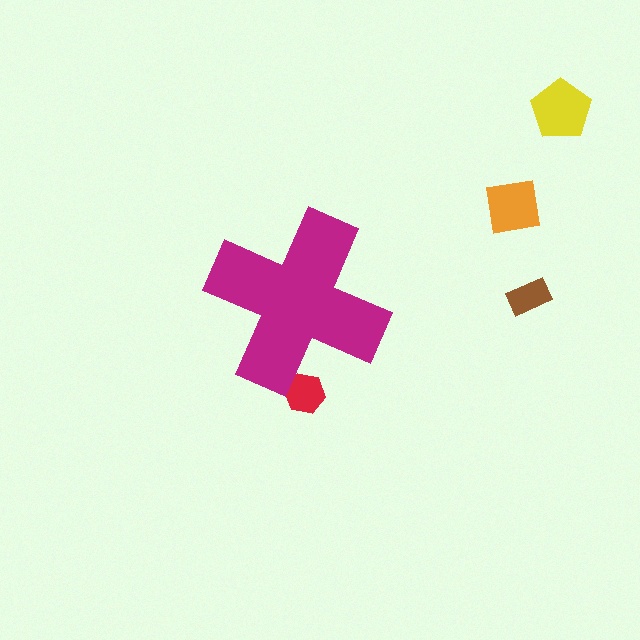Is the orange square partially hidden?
No, the orange square is fully visible.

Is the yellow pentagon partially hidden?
No, the yellow pentagon is fully visible.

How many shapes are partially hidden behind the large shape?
1 shape is partially hidden.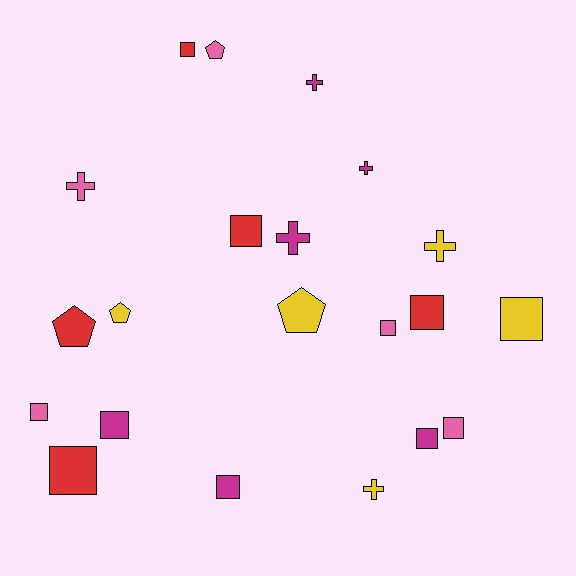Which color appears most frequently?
Magenta, with 6 objects.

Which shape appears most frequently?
Square, with 11 objects.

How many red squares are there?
There are 4 red squares.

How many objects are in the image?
There are 21 objects.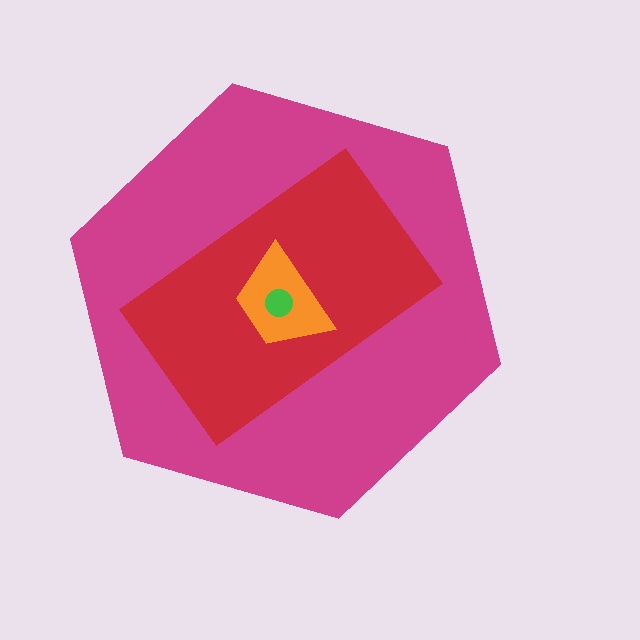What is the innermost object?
The green circle.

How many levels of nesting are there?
4.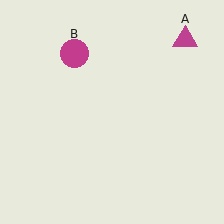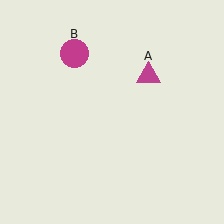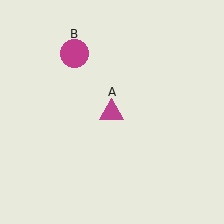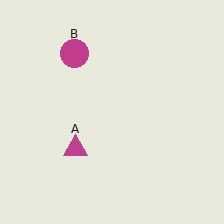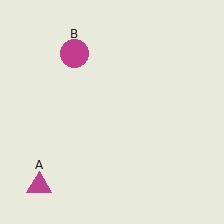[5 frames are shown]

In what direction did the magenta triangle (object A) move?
The magenta triangle (object A) moved down and to the left.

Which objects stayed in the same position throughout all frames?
Magenta circle (object B) remained stationary.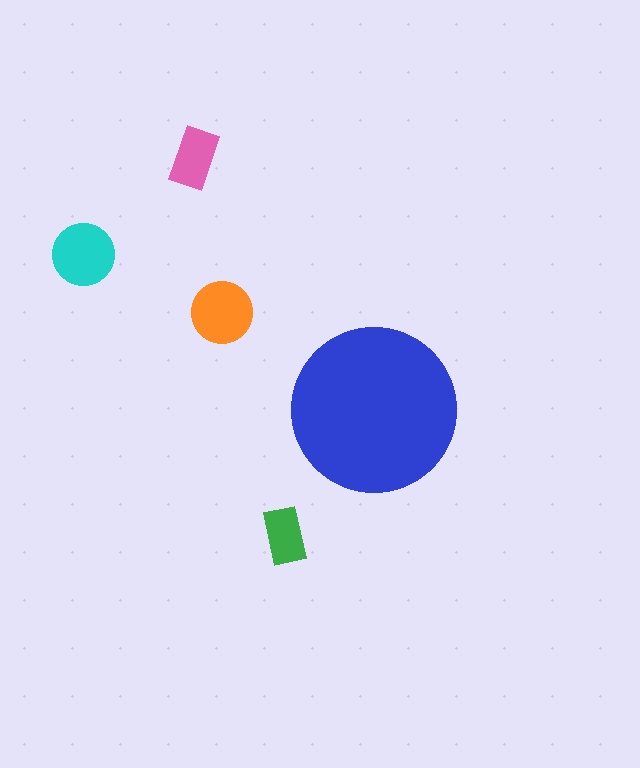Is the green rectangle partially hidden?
No, the green rectangle is fully visible.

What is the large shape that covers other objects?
A blue circle.